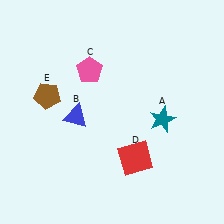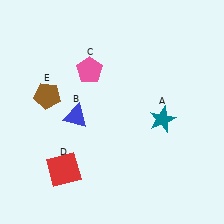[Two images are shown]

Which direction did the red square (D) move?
The red square (D) moved left.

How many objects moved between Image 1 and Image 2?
1 object moved between the two images.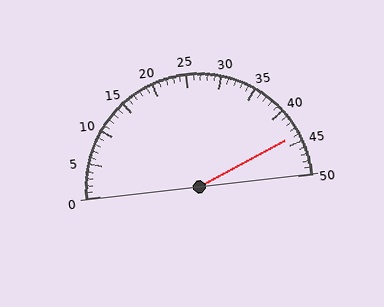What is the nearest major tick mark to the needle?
The nearest major tick mark is 45.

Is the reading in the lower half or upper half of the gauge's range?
The reading is in the upper half of the range (0 to 50).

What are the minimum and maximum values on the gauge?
The gauge ranges from 0 to 50.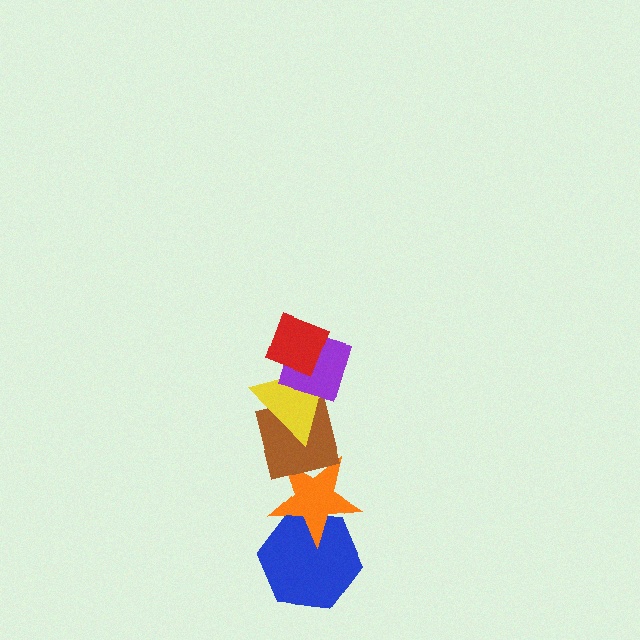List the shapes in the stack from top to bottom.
From top to bottom: the red diamond, the purple diamond, the yellow triangle, the brown square, the orange star, the blue hexagon.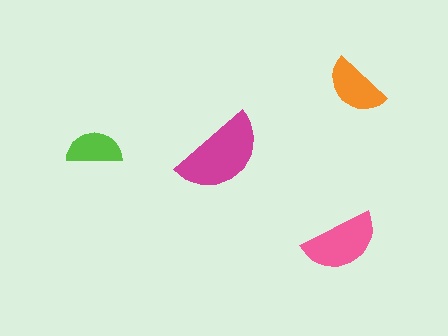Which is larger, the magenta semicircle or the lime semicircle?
The magenta one.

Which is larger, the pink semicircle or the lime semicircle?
The pink one.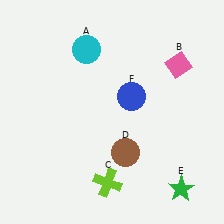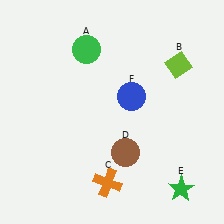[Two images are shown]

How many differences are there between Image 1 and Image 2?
There are 3 differences between the two images.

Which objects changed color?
A changed from cyan to green. B changed from pink to lime. C changed from lime to orange.